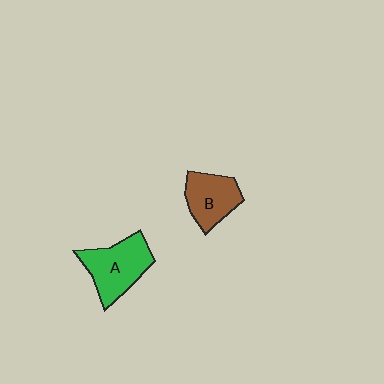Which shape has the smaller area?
Shape B (brown).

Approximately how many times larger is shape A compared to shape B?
Approximately 1.3 times.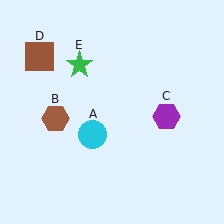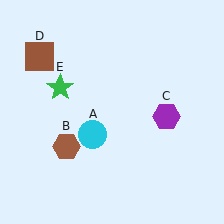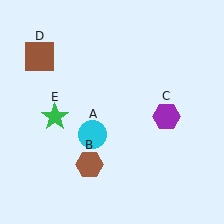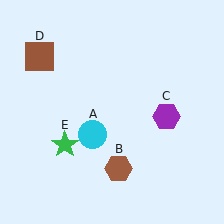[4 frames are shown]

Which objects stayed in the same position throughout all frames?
Cyan circle (object A) and purple hexagon (object C) and brown square (object D) remained stationary.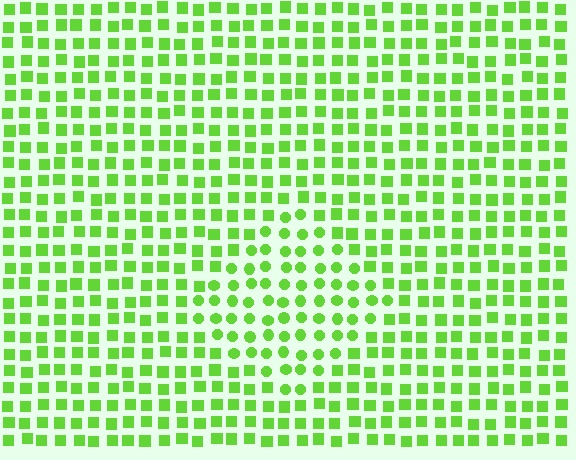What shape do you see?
I see a diamond.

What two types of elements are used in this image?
The image uses circles inside the diamond region and squares outside it.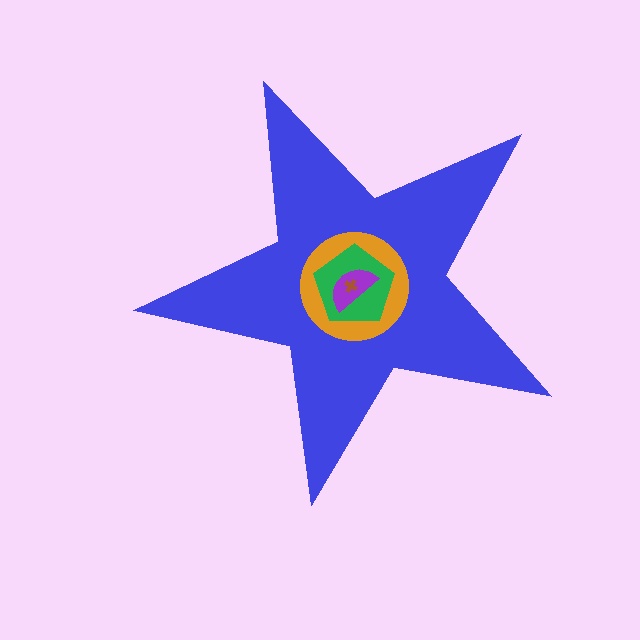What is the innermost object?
The brown cross.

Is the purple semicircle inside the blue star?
Yes.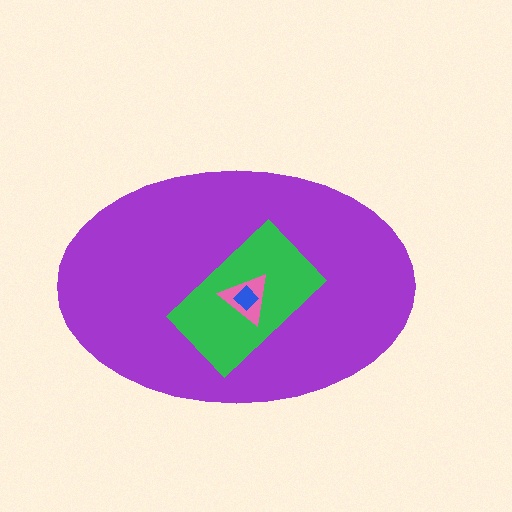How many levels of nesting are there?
4.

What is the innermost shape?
The blue diamond.